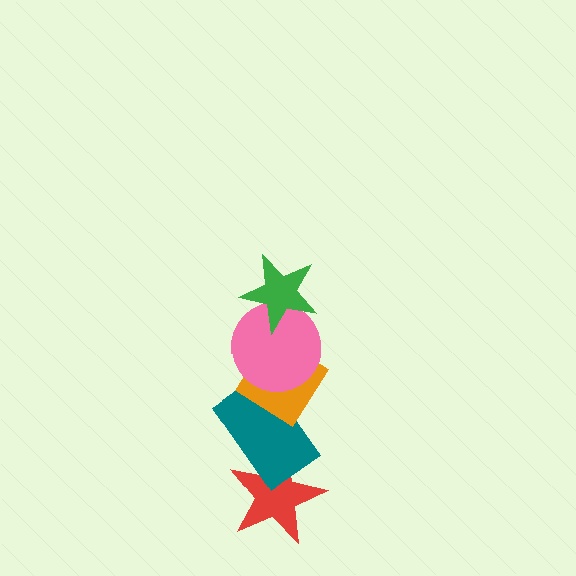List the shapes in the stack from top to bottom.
From top to bottom: the green star, the pink circle, the orange diamond, the teal rectangle, the red star.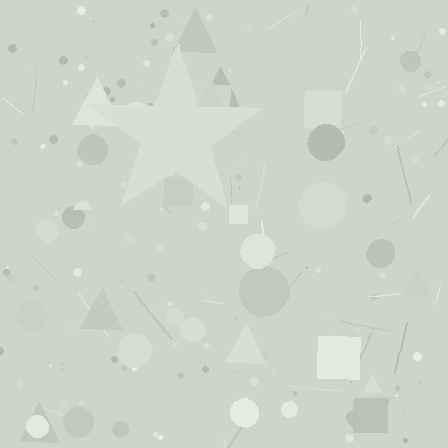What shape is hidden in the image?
A star is hidden in the image.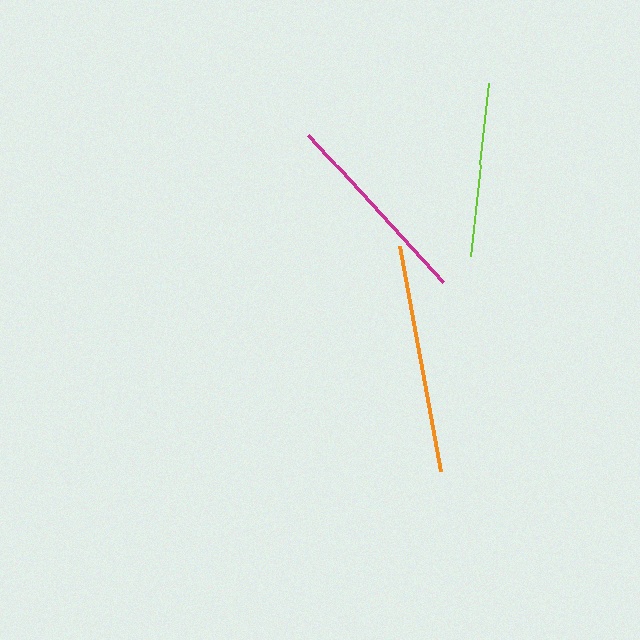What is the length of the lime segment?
The lime segment is approximately 173 pixels long.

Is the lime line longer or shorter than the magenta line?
The magenta line is longer than the lime line.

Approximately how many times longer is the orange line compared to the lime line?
The orange line is approximately 1.3 times the length of the lime line.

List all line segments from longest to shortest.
From longest to shortest: orange, magenta, lime.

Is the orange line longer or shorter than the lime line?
The orange line is longer than the lime line.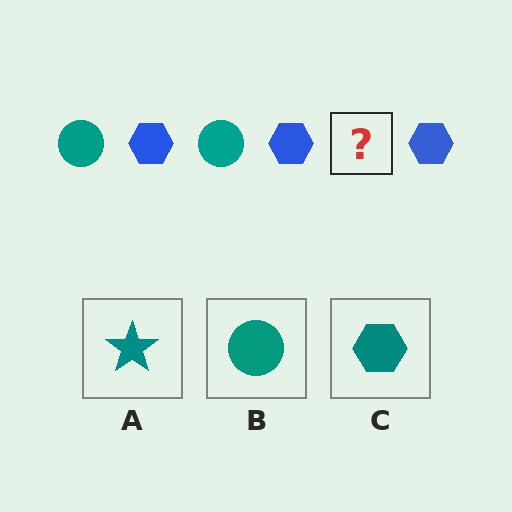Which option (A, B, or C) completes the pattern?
B.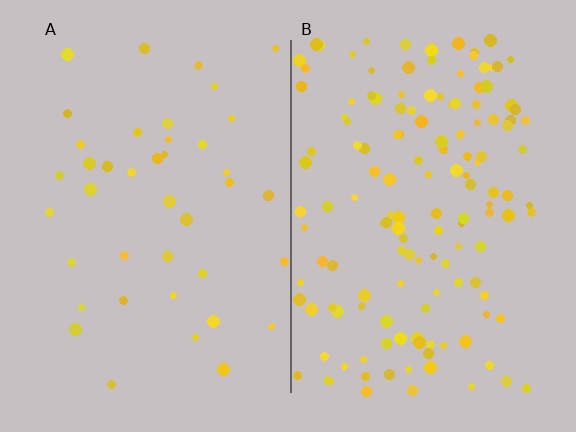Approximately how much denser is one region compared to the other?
Approximately 3.6× — region B over region A.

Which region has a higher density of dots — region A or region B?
B (the right).